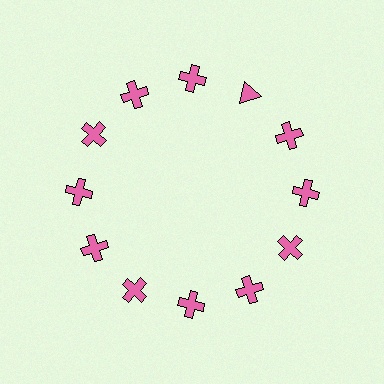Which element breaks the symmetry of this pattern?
The pink triangle at roughly the 1 o'clock position breaks the symmetry. All other shapes are pink crosses.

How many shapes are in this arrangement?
There are 12 shapes arranged in a ring pattern.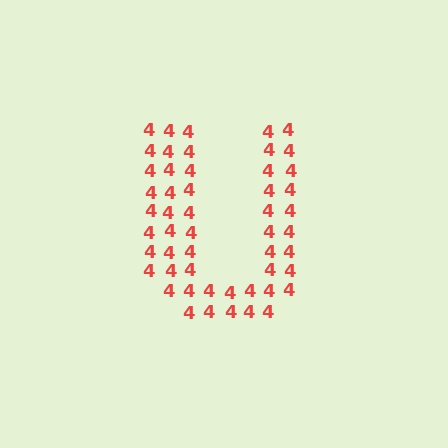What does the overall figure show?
The overall figure shows the letter U.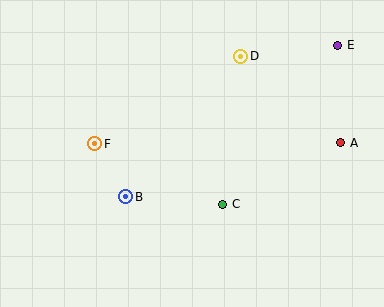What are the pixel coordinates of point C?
Point C is at (223, 204).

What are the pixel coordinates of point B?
Point B is at (126, 197).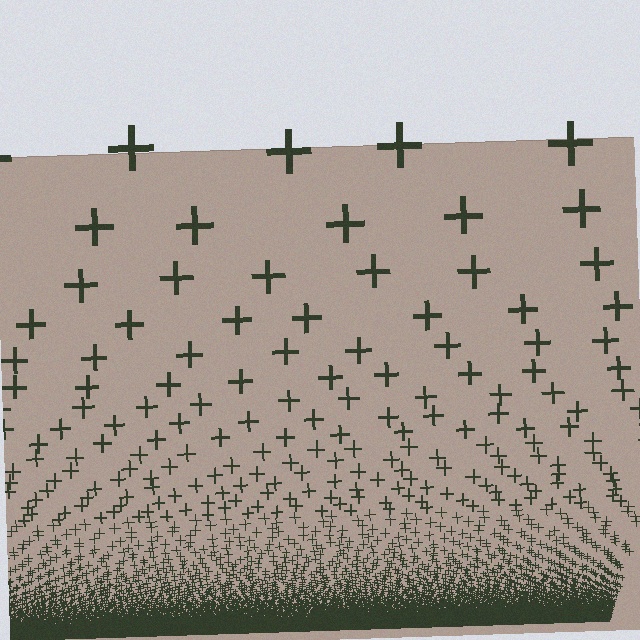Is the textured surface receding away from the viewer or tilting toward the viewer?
The surface appears to tilt toward the viewer. Texture elements get larger and sparser toward the top.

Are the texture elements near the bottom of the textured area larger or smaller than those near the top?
Smaller. The gradient is inverted — elements near the bottom are smaller and denser.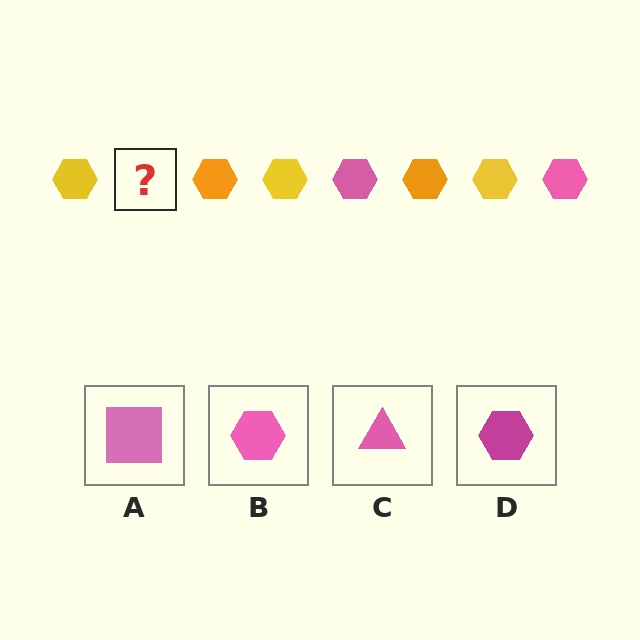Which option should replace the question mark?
Option B.